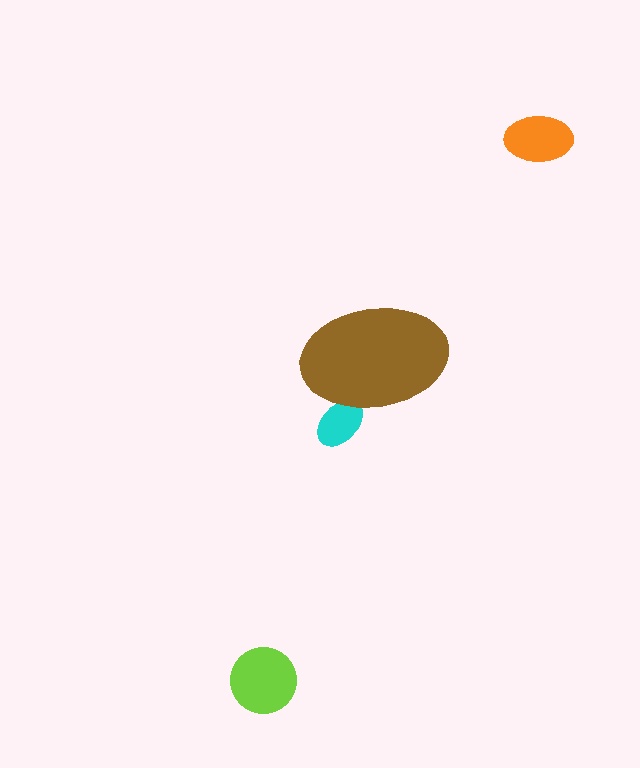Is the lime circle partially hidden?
No, the lime circle is fully visible.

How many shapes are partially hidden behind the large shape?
1 shape is partially hidden.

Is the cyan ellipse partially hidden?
Yes, the cyan ellipse is partially hidden behind the brown ellipse.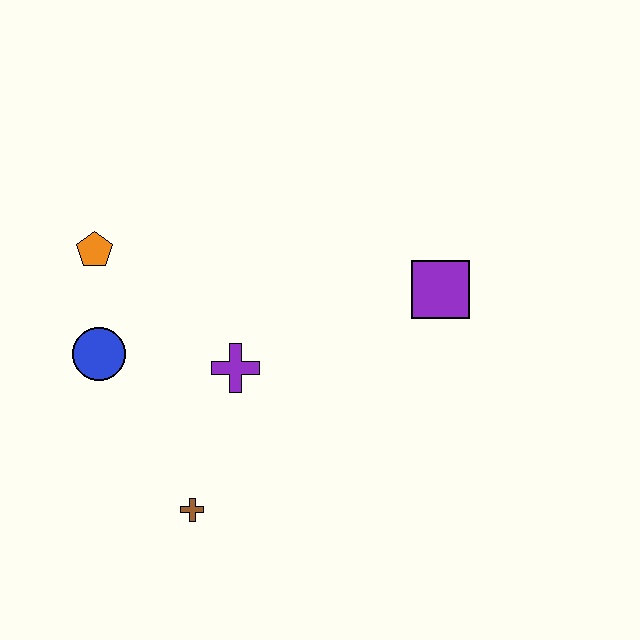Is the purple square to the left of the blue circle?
No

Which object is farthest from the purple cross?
The purple square is farthest from the purple cross.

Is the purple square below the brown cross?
No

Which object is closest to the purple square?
The purple cross is closest to the purple square.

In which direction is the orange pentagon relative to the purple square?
The orange pentagon is to the left of the purple square.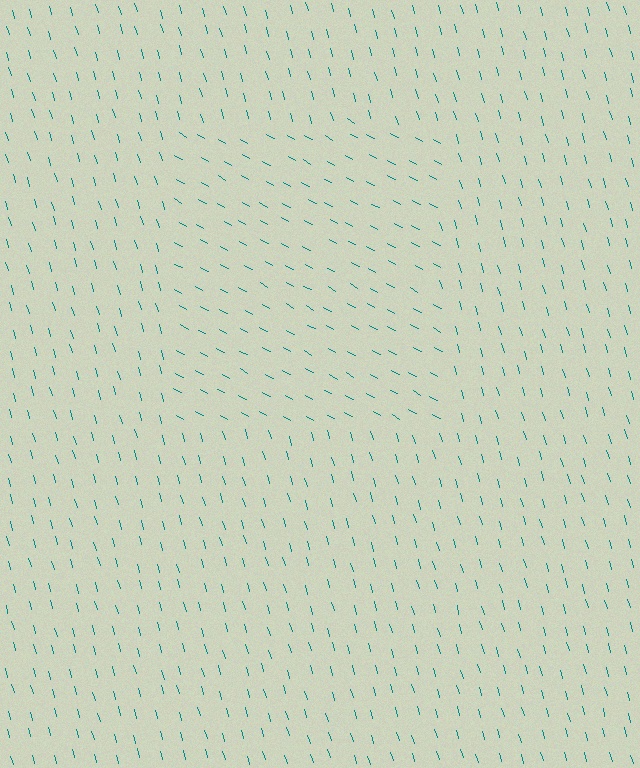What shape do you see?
I see a rectangle.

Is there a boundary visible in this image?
Yes, there is a texture boundary formed by a change in line orientation.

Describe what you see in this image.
The image is filled with small teal line segments. A rectangle region in the image has lines oriented differently from the surrounding lines, creating a visible texture boundary.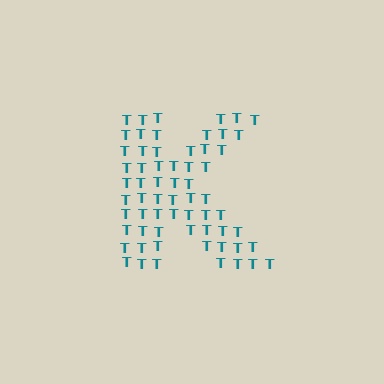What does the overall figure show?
The overall figure shows the letter K.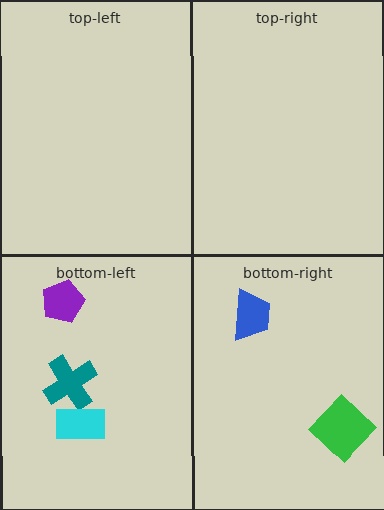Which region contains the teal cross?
The bottom-left region.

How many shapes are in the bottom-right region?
2.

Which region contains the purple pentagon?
The bottom-left region.